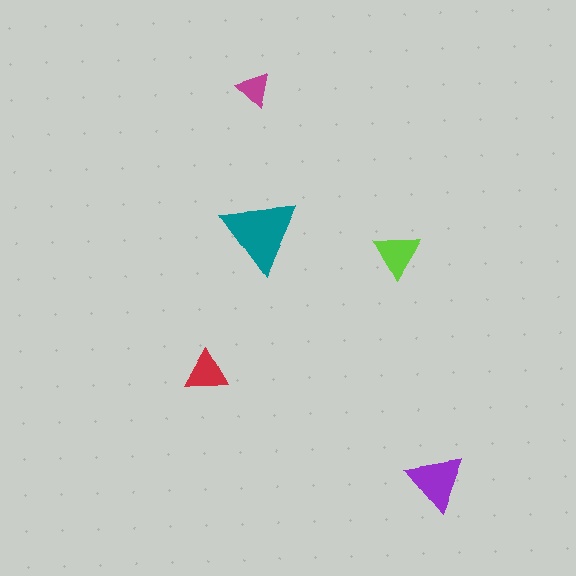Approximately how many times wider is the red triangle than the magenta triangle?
About 1.5 times wider.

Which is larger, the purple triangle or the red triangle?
The purple one.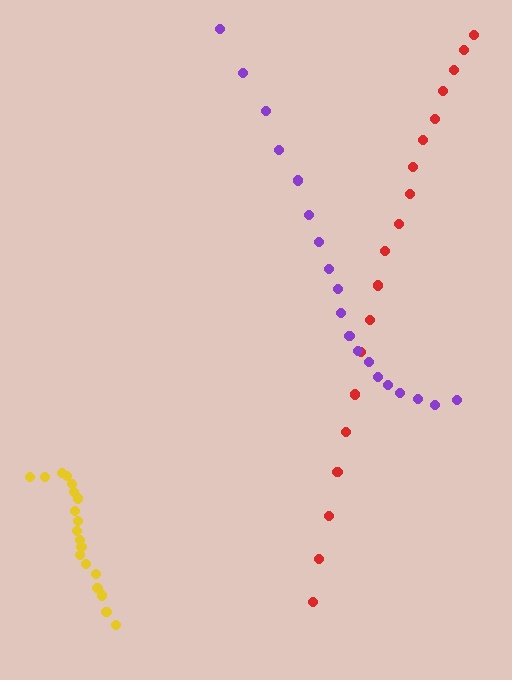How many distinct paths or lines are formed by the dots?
There are 3 distinct paths.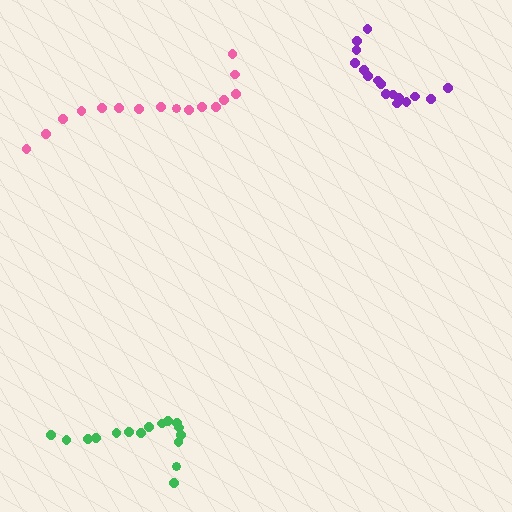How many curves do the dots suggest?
There are 3 distinct paths.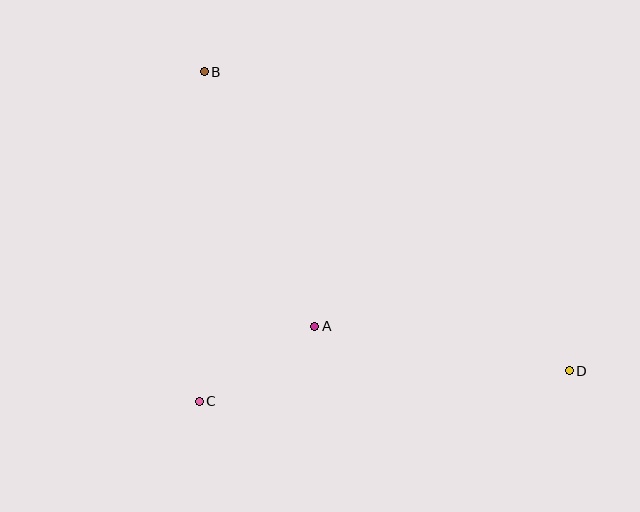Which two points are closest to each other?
Points A and C are closest to each other.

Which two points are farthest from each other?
Points B and D are farthest from each other.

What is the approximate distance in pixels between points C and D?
The distance between C and D is approximately 371 pixels.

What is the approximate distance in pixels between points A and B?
The distance between A and B is approximately 277 pixels.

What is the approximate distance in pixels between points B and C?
The distance between B and C is approximately 329 pixels.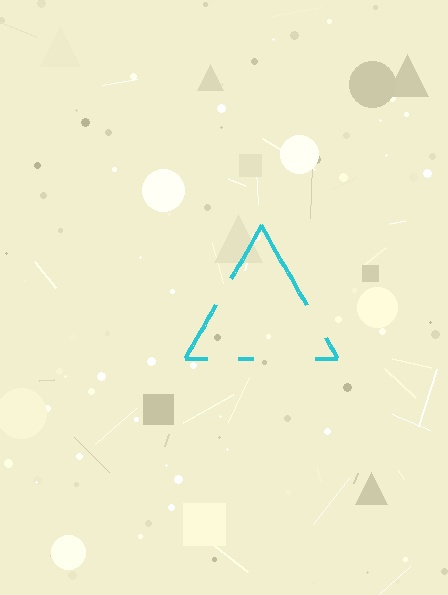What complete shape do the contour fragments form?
The contour fragments form a triangle.